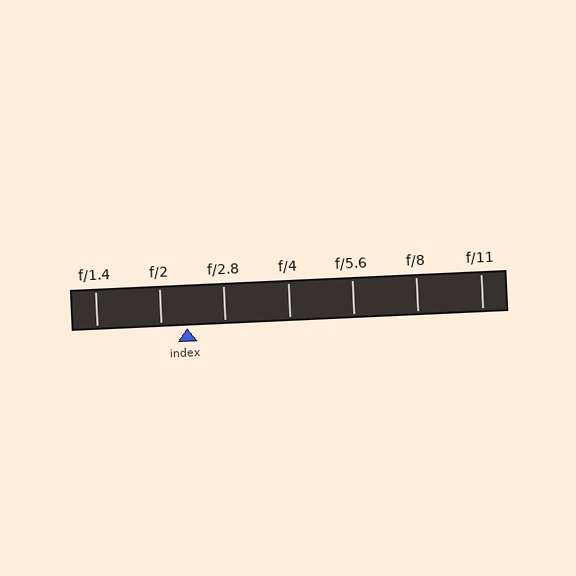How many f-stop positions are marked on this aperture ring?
There are 7 f-stop positions marked.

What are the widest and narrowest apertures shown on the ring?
The widest aperture shown is f/1.4 and the narrowest is f/11.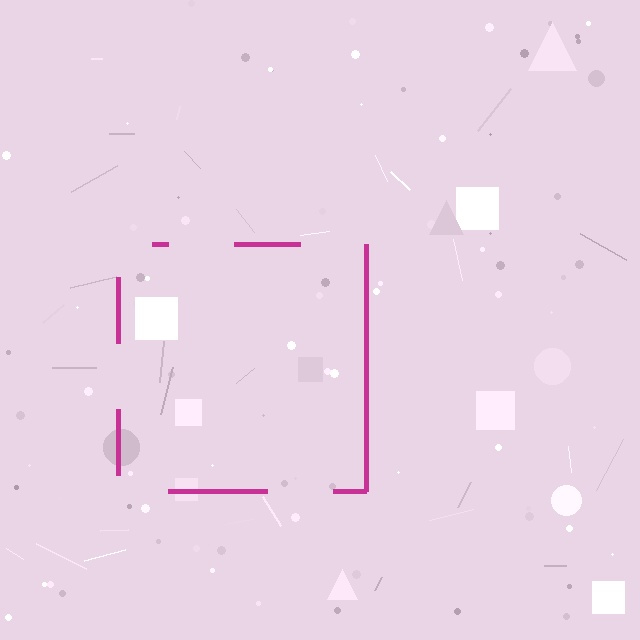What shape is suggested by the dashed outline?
The dashed outline suggests a square.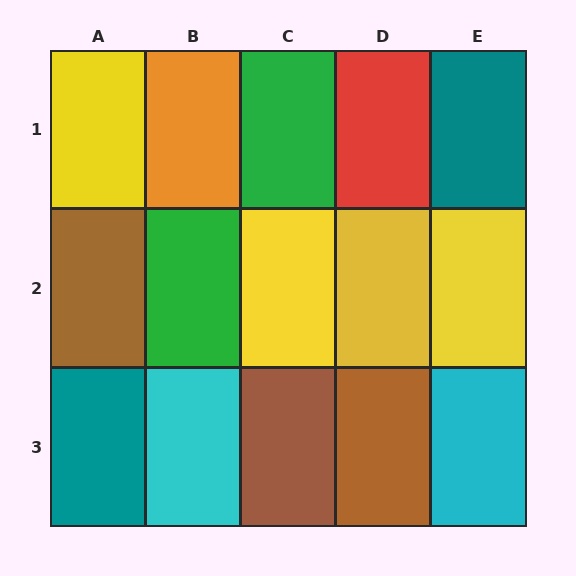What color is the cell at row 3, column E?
Cyan.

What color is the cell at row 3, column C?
Brown.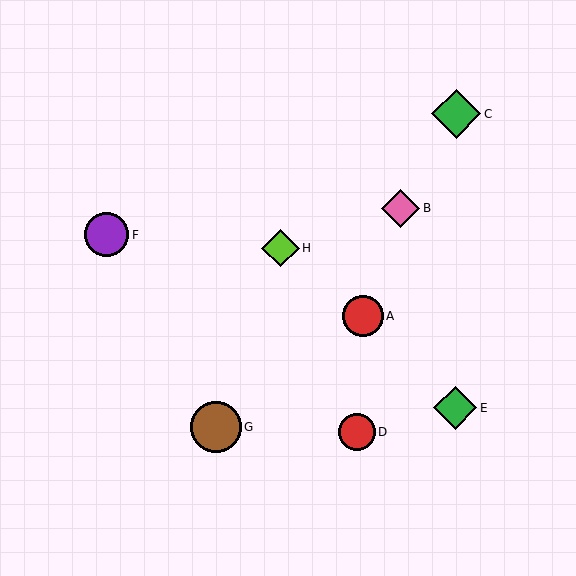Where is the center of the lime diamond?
The center of the lime diamond is at (280, 248).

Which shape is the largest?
The brown circle (labeled G) is the largest.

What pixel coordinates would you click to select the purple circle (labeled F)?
Click at (107, 235) to select the purple circle F.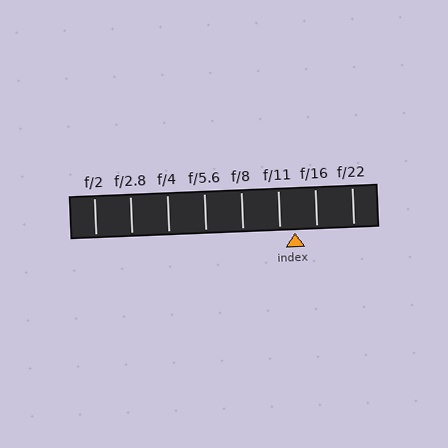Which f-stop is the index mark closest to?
The index mark is closest to f/11.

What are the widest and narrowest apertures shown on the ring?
The widest aperture shown is f/2 and the narrowest is f/22.